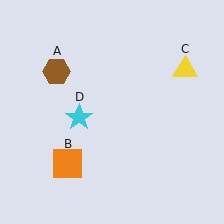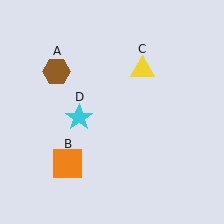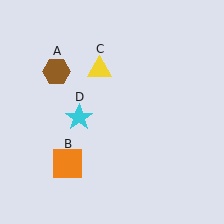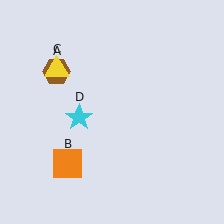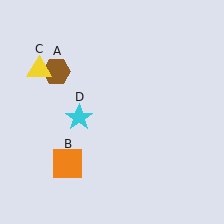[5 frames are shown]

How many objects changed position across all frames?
1 object changed position: yellow triangle (object C).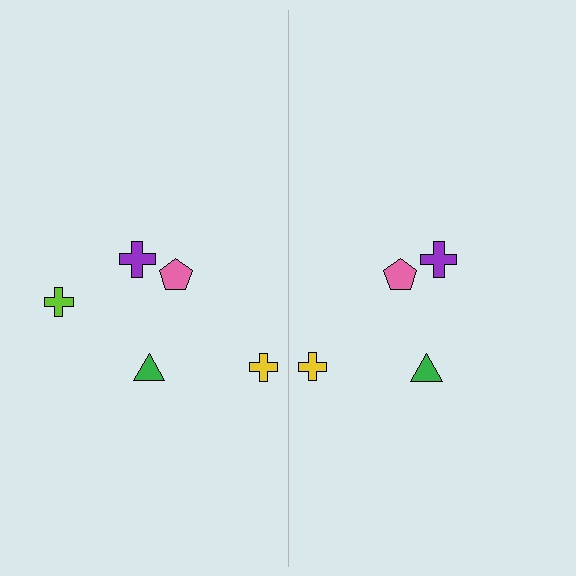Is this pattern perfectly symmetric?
No, the pattern is not perfectly symmetric. A lime cross is missing from the right side.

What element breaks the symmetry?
A lime cross is missing from the right side.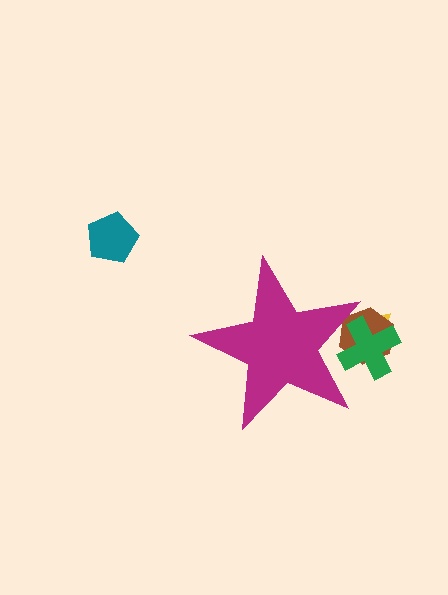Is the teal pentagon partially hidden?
No, the teal pentagon is fully visible.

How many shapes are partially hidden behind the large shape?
3 shapes are partially hidden.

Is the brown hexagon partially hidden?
Yes, the brown hexagon is partially hidden behind the magenta star.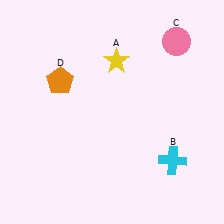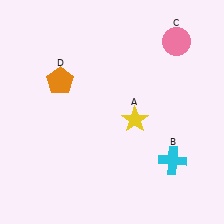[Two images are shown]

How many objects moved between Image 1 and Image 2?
1 object moved between the two images.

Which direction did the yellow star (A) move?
The yellow star (A) moved down.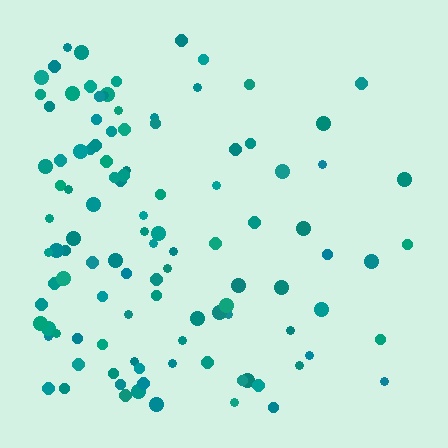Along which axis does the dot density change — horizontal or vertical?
Horizontal.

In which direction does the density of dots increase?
From right to left, with the left side densest.